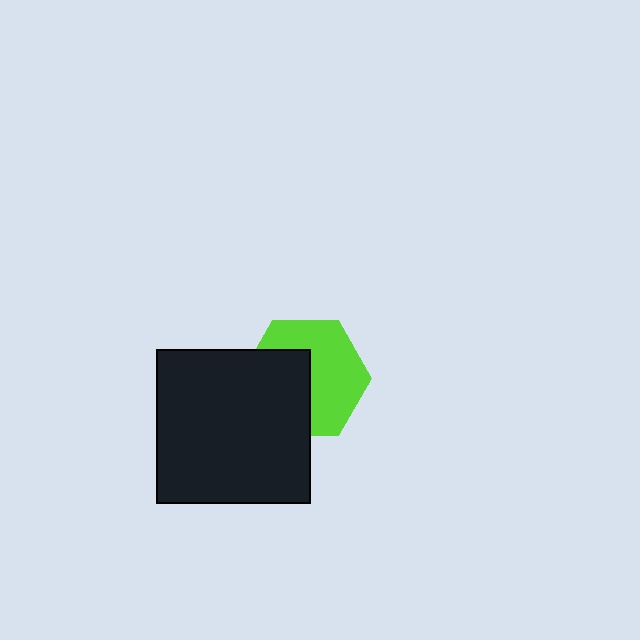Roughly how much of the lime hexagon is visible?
About half of it is visible (roughly 56%).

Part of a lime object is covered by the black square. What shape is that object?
It is a hexagon.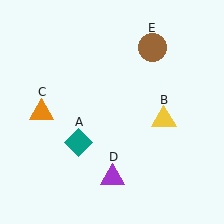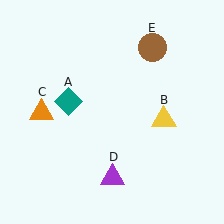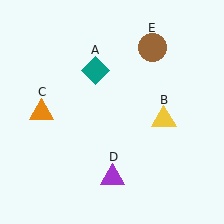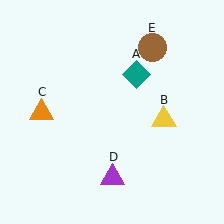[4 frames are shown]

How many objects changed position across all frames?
1 object changed position: teal diamond (object A).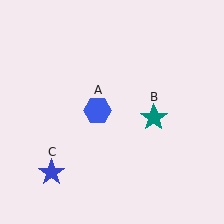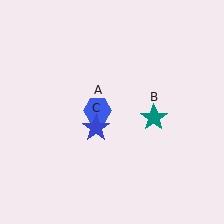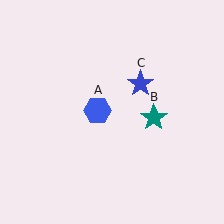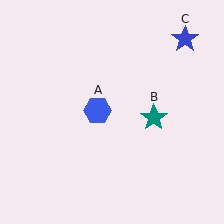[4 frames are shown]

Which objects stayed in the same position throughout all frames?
Blue hexagon (object A) and teal star (object B) remained stationary.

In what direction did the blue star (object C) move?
The blue star (object C) moved up and to the right.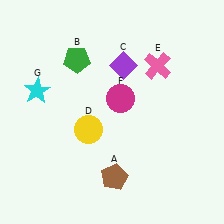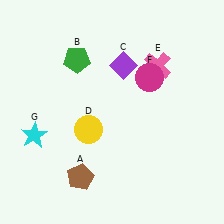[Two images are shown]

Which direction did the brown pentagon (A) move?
The brown pentagon (A) moved left.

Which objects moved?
The objects that moved are: the brown pentagon (A), the magenta circle (F), the cyan star (G).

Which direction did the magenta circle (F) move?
The magenta circle (F) moved right.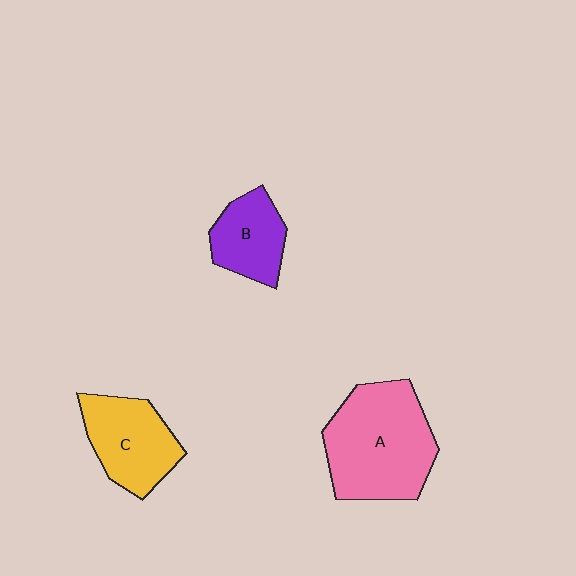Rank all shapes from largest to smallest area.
From largest to smallest: A (pink), C (yellow), B (purple).